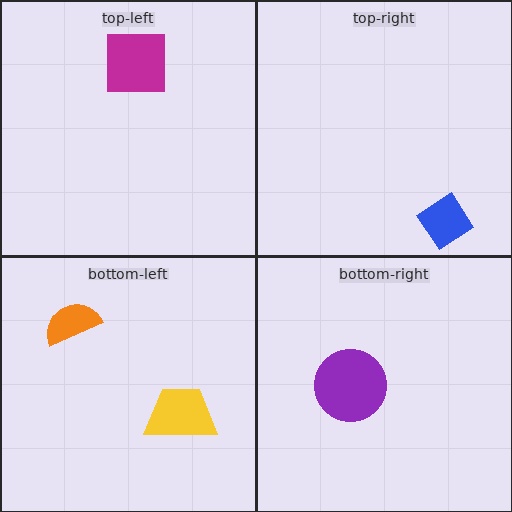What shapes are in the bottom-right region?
The purple circle.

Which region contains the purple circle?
The bottom-right region.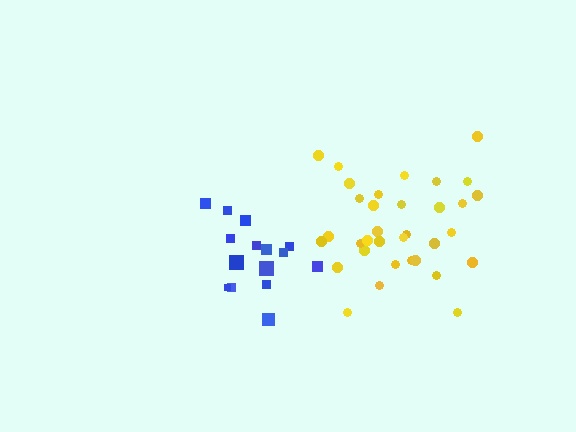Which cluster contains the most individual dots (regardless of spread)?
Yellow (34).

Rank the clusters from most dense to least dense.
yellow, blue.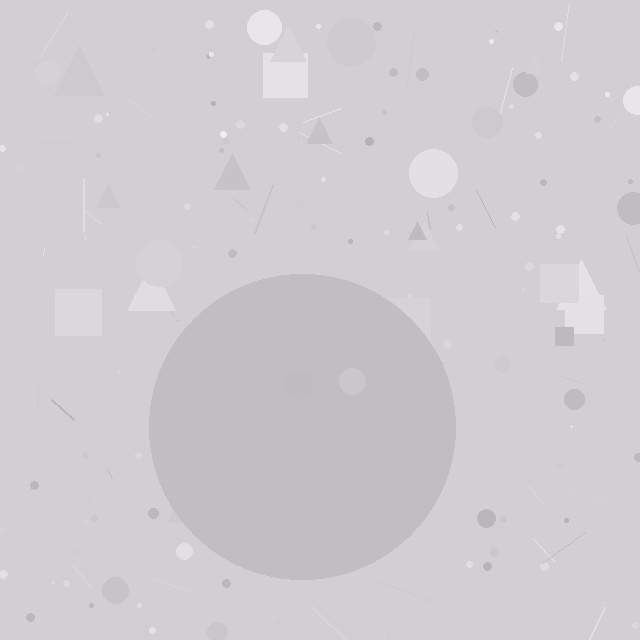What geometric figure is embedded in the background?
A circle is embedded in the background.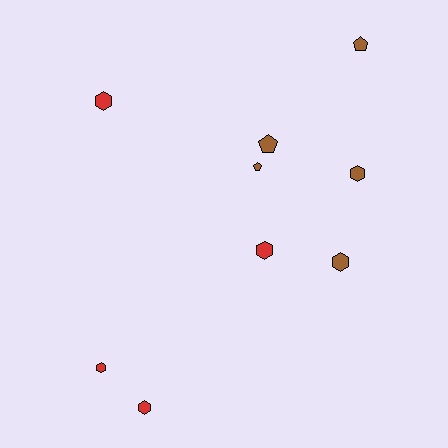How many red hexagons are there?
There are 4 red hexagons.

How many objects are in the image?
There are 9 objects.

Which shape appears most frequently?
Hexagon, with 6 objects.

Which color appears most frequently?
Brown, with 5 objects.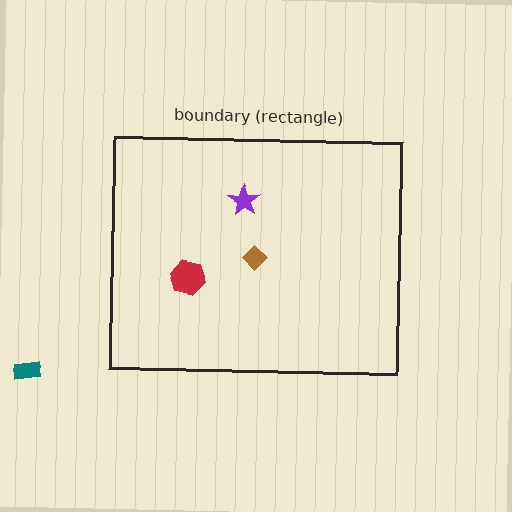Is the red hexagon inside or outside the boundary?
Inside.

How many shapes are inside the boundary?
3 inside, 1 outside.